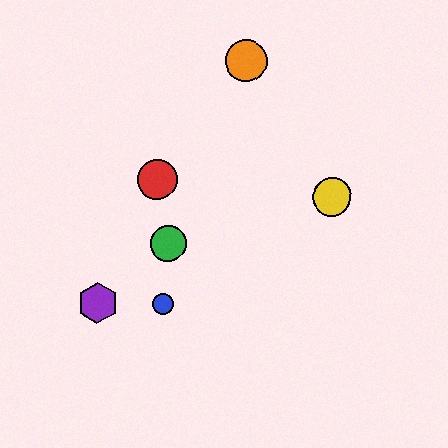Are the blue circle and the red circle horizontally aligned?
No, the blue circle is at y≈304 and the red circle is at y≈179.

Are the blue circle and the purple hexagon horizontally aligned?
Yes, both are at y≈304.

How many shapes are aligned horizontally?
2 shapes (the blue circle, the purple hexagon) are aligned horizontally.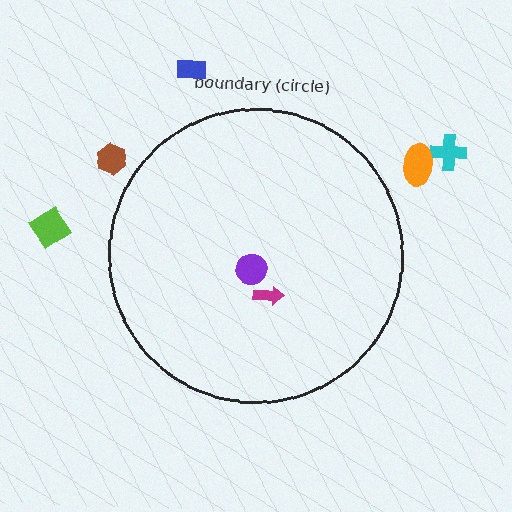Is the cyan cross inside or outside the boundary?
Outside.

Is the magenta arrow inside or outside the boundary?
Inside.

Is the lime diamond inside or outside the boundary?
Outside.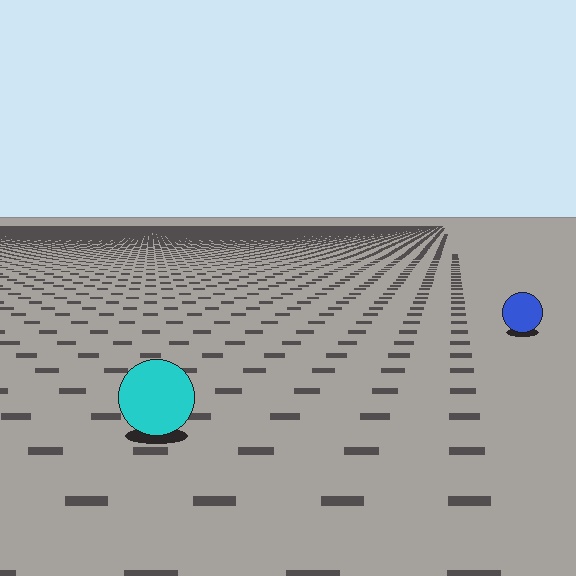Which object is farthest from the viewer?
The blue circle is farthest from the viewer. It appears smaller and the ground texture around it is denser.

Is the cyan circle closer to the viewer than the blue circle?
Yes. The cyan circle is closer — you can tell from the texture gradient: the ground texture is coarser near it.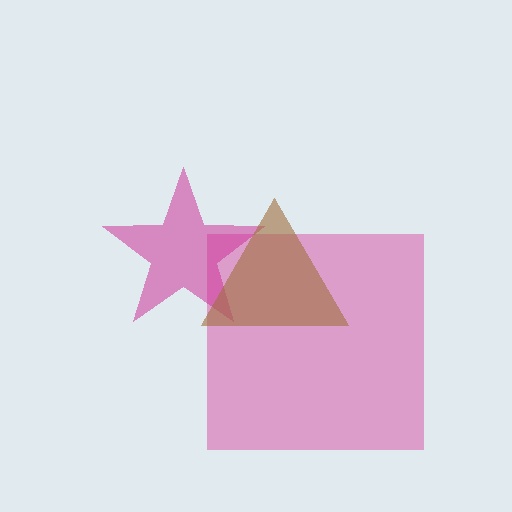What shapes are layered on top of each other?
The layered shapes are: a pink square, a magenta star, a brown triangle.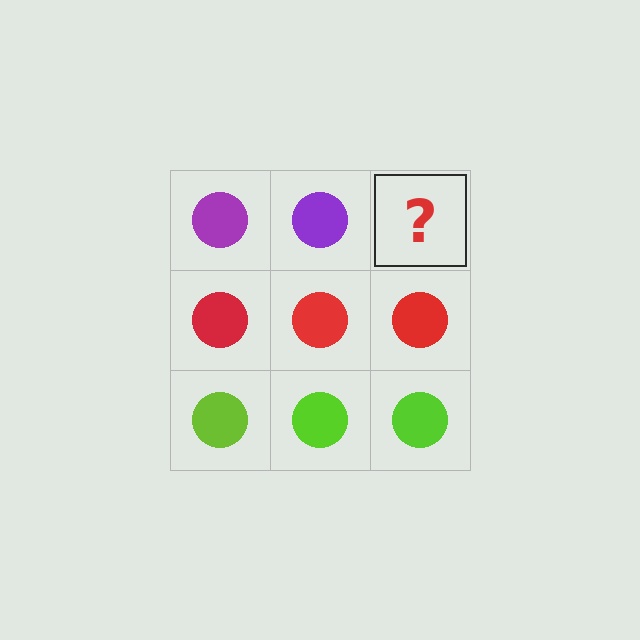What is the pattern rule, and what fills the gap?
The rule is that each row has a consistent color. The gap should be filled with a purple circle.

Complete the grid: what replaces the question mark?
The question mark should be replaced with a purple circle.